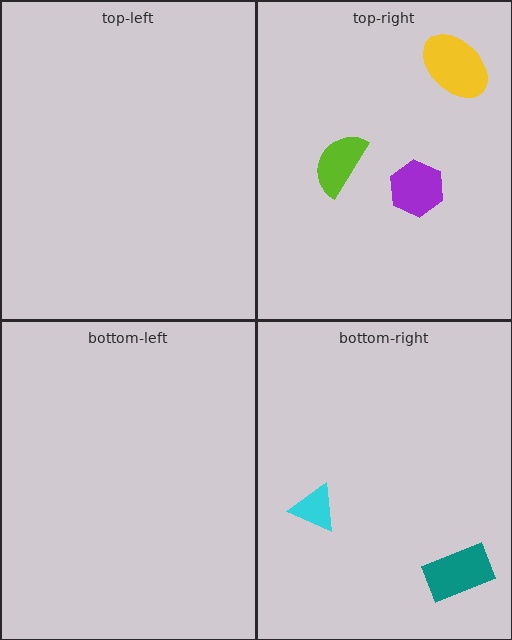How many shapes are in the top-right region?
3.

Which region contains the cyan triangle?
The bottom-right region.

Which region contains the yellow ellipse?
The top-right region.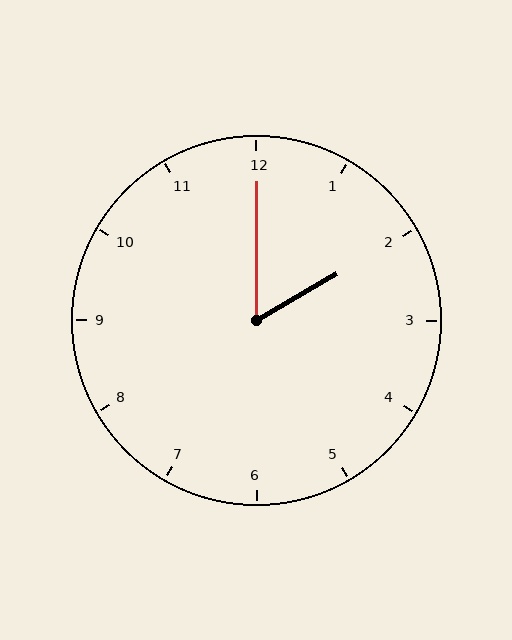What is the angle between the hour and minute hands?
Approximately 60 degrees.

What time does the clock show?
2:00.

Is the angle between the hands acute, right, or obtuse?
It is acute.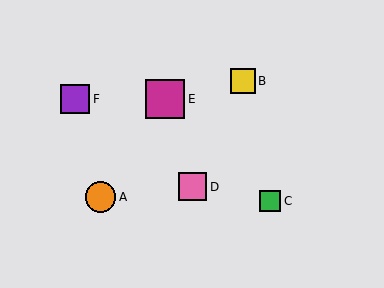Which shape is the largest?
The magenta square (labeled E) is the largest.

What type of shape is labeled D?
Shape D is a pink square.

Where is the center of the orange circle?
The center of the orange circle is at (101, 197).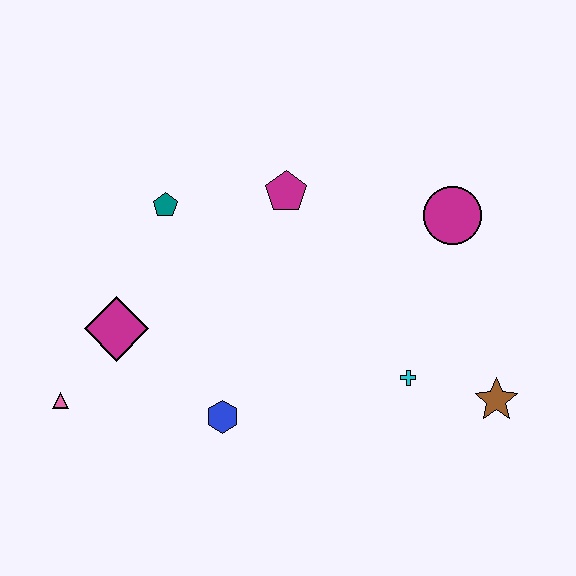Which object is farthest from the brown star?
The pink triangle is farthest from the brown star.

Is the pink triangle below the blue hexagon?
No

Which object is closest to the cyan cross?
The brown star is closest to the cyan cross.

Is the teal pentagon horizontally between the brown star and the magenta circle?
No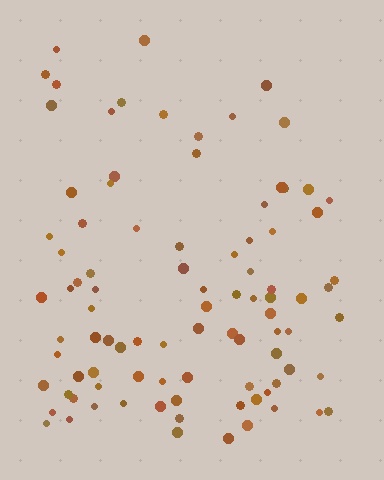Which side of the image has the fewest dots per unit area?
The top.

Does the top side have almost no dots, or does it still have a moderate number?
Still a moderate number, just noticeably fewer than the bottom.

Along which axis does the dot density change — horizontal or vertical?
Vertical.